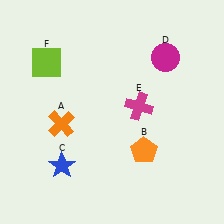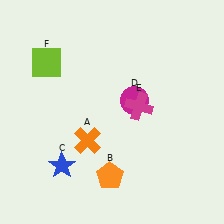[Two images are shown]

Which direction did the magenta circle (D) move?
The magenta circle (D) moved down.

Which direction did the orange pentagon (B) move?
The orange pentagon (B) moved left.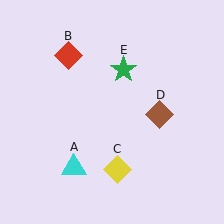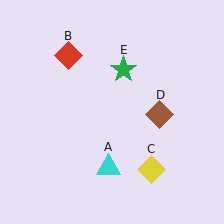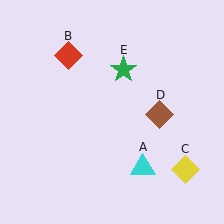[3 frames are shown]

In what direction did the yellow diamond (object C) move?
The yellow diamond (object C) moved right.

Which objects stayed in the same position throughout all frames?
Red diamond (object B) and brown diamond (object D) and green star (object E) remained stationary.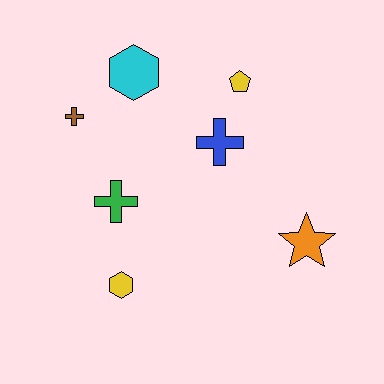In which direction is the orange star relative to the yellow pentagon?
The orange star is below the yellow pentagon.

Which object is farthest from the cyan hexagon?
The orange star is farthest from the cyan hexagon.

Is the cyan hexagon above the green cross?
Yes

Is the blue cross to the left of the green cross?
No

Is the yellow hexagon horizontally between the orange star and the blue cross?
No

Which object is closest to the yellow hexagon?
The green cross is closest to the yellow hexagon.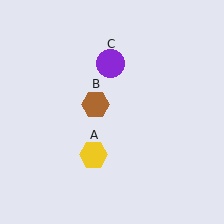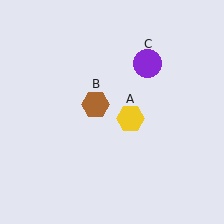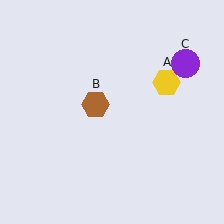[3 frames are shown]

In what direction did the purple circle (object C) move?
The purple circle (object C) moved right.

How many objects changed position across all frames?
2 objects changed position: yellow hexagon (object A), purple circle (object C).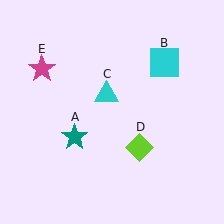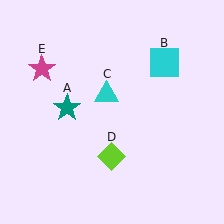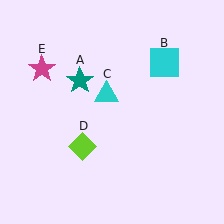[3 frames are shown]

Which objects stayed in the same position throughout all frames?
Cyan square (object B) and cyan triangle (object C) and magenta star (object E) remained stationary.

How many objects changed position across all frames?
2 objects changed position: teal star (object A), lime diamond (object D).